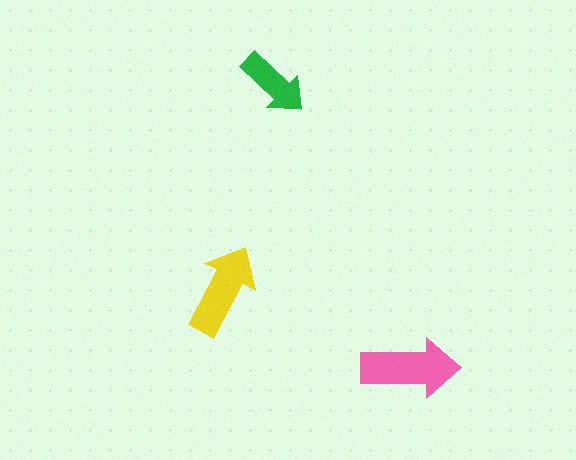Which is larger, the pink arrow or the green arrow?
The pink one.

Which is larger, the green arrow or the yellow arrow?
The yellow one.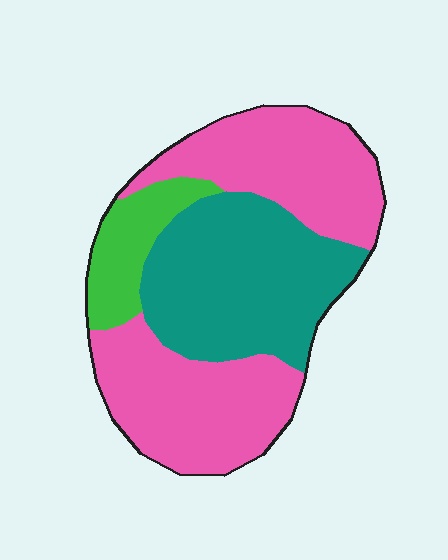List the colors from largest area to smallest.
From largest to smallest: pink, teal, green.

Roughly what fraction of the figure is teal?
Teal covers about 35% of the figure.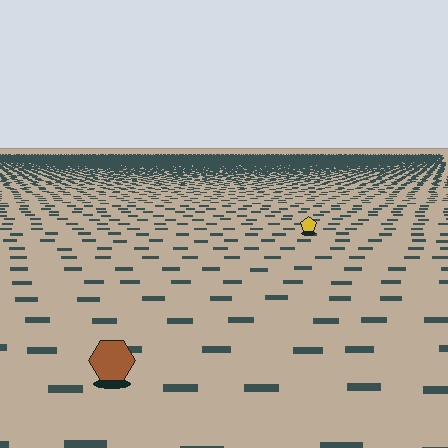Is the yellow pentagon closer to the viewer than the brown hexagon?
No. The brown hexagon is closer — you can tell from the texture gradient: the ground texture is coarser near it.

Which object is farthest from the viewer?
The yellow pentagon is farthest from the viewer. It appears smaller and the ground texture around it is denser.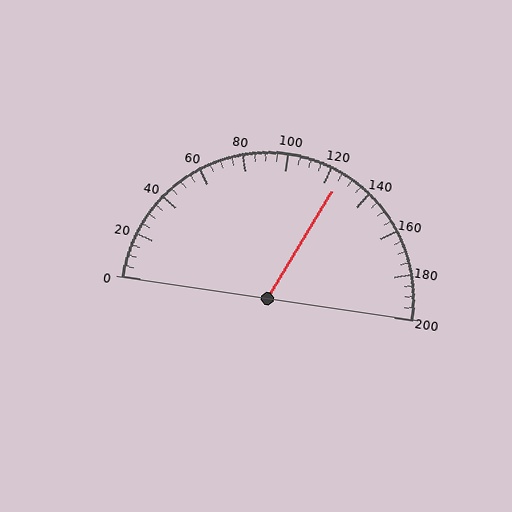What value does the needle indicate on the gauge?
The needle indicates approximately 125.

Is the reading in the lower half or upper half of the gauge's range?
The reading is in the upper half of the range (0 to 200).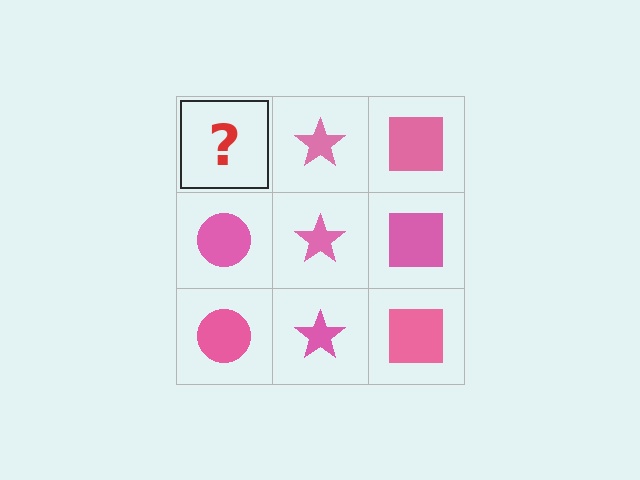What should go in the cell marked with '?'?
The missing cell should contain a pink circle.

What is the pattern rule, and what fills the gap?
The rule is that each column has a consistent shape. The gap should be filled with a pink circle.